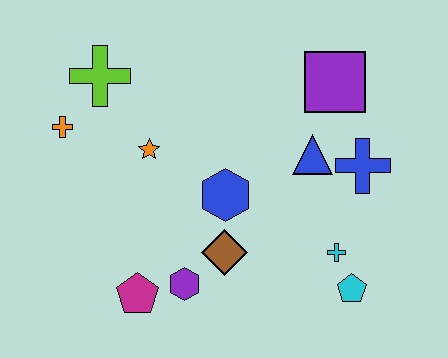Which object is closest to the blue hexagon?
The brown diamond is closest to the blue hexagon.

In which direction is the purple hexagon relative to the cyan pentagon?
The purple hexagon is to the left of the cyan pentagon.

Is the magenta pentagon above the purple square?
No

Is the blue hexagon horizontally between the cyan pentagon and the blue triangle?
No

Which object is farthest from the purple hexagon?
The purple square is farthest from the purple hexagon.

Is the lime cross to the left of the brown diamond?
Yes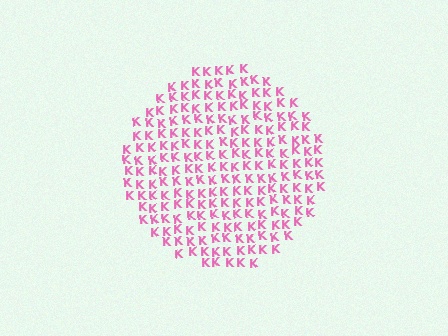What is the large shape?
The large shape is a circle.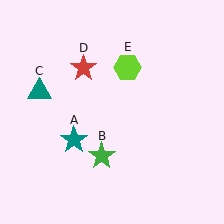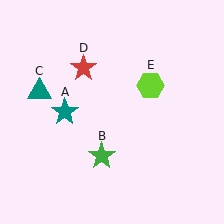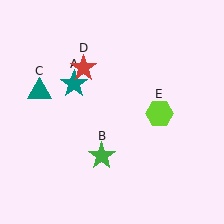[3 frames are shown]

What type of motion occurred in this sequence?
The teal star (object A), lime hexagon (object E) rotated clockwise around the center of the scene.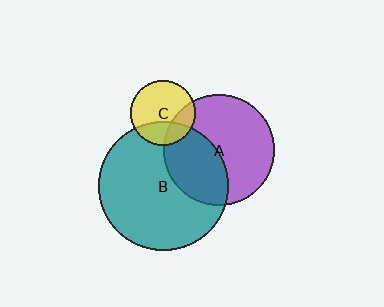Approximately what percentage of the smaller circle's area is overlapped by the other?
Approximately 30%.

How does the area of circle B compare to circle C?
Approximately 3.9 times.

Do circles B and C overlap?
Yes.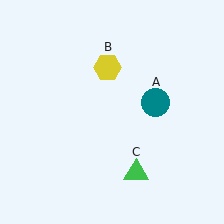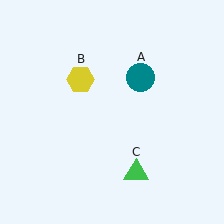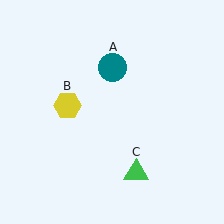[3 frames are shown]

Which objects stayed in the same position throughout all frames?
Green triangle (object C) remained stationary.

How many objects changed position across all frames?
2 objects changed position: teal circle (object A), yellow hexagon (object B).